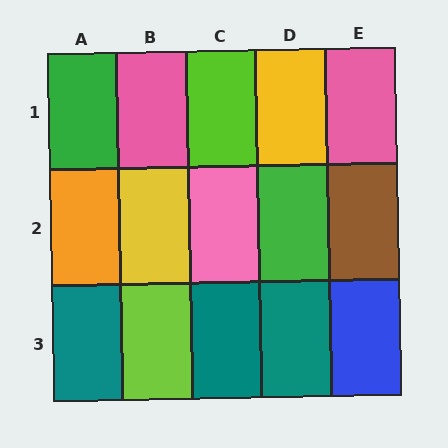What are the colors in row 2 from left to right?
Orange, yellow, pink, green, brown.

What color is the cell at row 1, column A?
Green.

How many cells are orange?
1 cell is orange.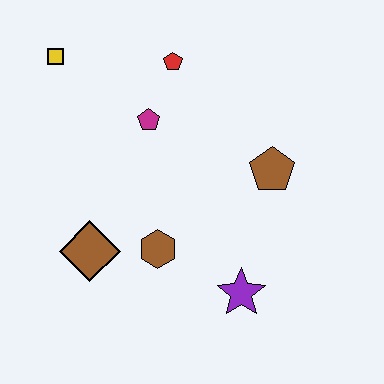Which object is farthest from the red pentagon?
The purple star is farthest from the red pentagon.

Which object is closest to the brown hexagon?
The brown diamond is closest to the brown hexagon.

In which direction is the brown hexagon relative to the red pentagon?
The brown hexagon is below the red pentagon.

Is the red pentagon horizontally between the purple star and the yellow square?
Yes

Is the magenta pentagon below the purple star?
No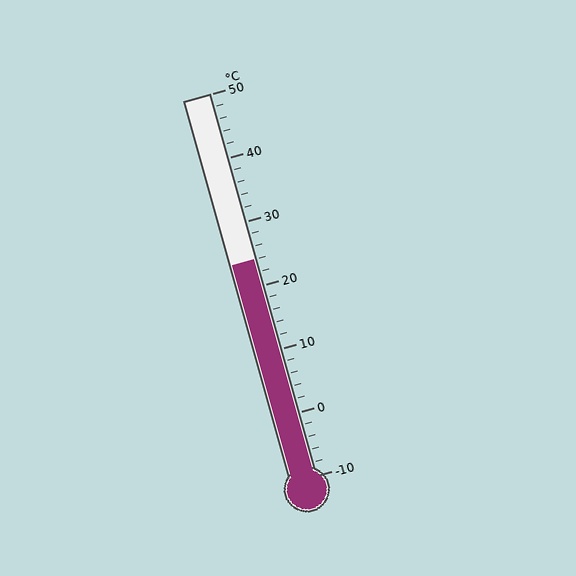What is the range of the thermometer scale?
The thermometer scale ranges from -10°C to 50°C.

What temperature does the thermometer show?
The thermometer shows approximately 24°C.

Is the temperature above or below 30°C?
The temperature is below 30°C.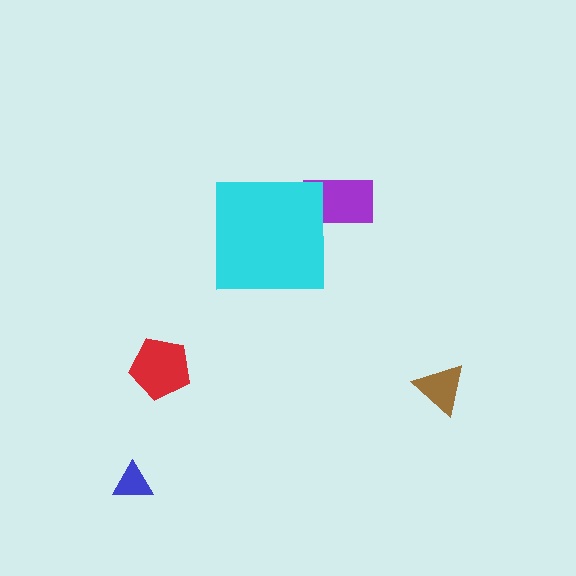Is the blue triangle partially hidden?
No, the blue triangle is fully visible.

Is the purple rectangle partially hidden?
Yes, the purple rectangle is partially hidden behind the cyan square.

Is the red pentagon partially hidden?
No, the red pentagon is fully visible.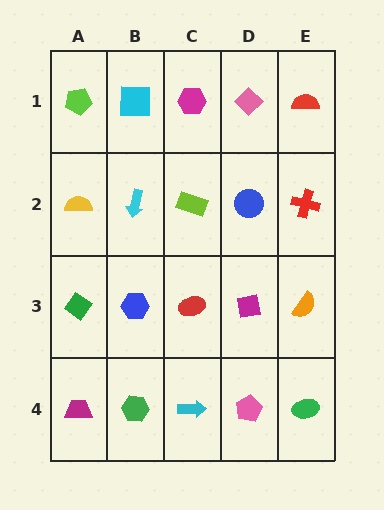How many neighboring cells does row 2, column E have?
3.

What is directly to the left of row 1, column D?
A magenta hexagon.